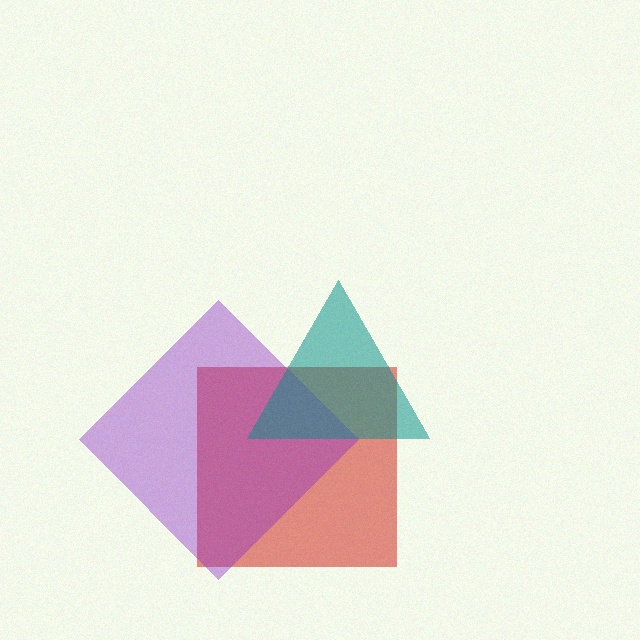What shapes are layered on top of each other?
The layered shapes are: a red square, a purple diamond, a teal triangle.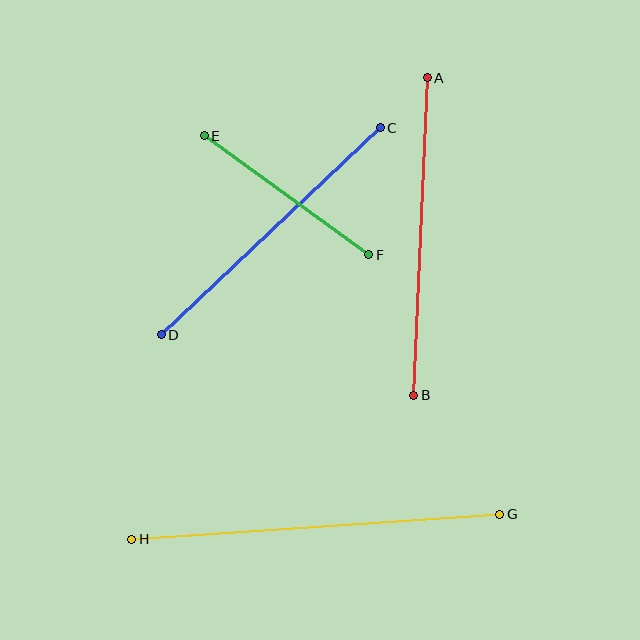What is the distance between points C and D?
The distance is approximately 301 pixels.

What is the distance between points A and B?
The distance is approximately 318 pixels.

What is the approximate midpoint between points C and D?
The midpoint is at approximately (271, 231) pixels.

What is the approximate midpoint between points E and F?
The midpoint is at approximately (286, 195) pixels.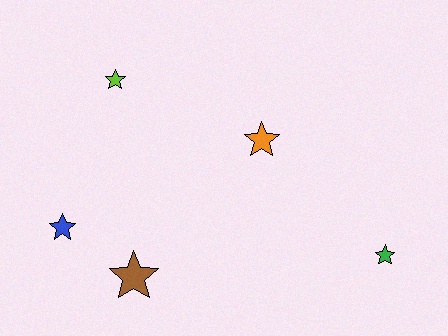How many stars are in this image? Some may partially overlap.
There are 5 stars.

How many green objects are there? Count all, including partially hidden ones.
There is 1 green object.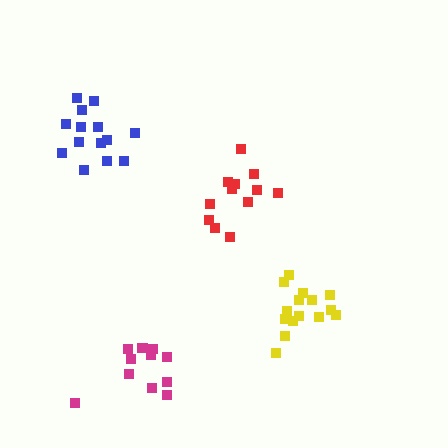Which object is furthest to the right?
The yellow cluster is rightmost.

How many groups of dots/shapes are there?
There are 4 groups.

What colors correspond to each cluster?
The clusters are colored: magenta, red, yellow, blue.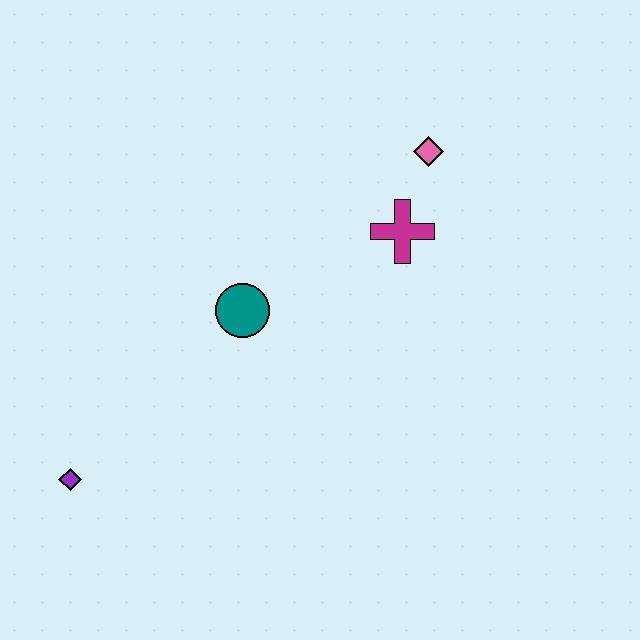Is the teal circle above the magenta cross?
No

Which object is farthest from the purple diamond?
The pink diamond is farthest from the purple diamond.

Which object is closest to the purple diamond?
The teal circle is closest to the purple diamond.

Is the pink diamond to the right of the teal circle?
Yes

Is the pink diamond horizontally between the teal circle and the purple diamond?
No